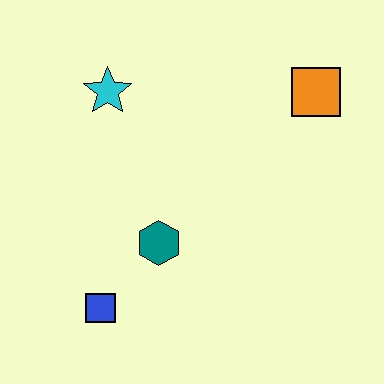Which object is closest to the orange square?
The cyan star is closest to the orange square.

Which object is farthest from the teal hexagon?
The orange square is farthest from the teal hexagon.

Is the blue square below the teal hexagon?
Yes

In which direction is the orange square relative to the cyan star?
The orange square is to the right of the cyan star.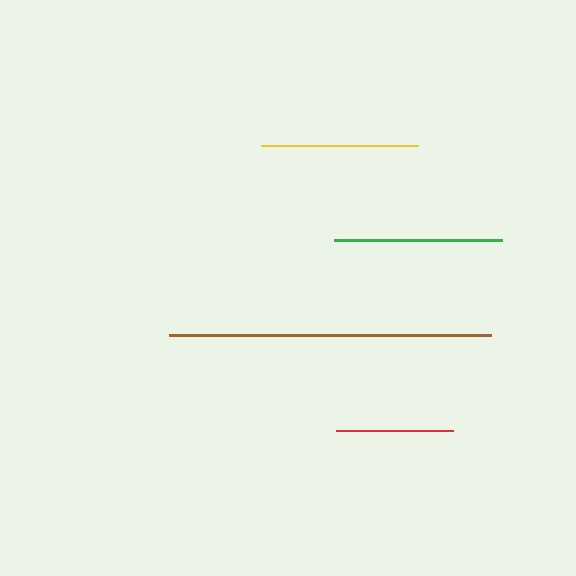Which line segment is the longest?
The brown line is the longest at approximately 322 pixels.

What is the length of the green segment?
The green segment is approximately 168 pixels long.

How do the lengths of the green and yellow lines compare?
The green and yellow lines are approximately the same length.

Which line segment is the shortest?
The red line is the shortest at approximately 116 pixels.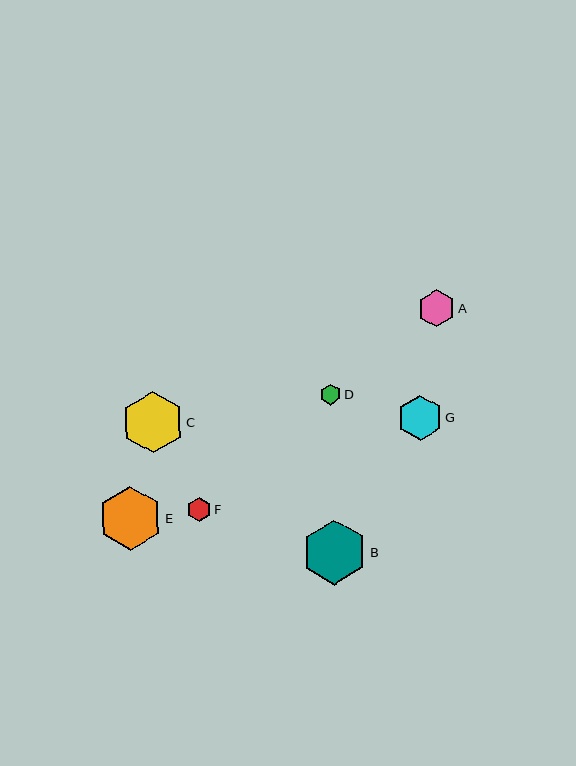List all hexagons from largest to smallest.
From largest to smallest: B, E, C, G, A, F, D.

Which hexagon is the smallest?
Hexagon D is the smallest with a size of approximately 21 pixels.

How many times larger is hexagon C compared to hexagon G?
Hexagon C is approximately 1.4 times the size of hexagon G.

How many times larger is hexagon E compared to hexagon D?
Hexagon E is approximately 3.1 times the size of hexagon D.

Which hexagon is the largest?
Hexagon B is the largest with a size of approximately 65 pixels.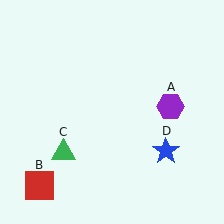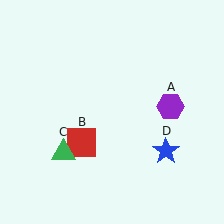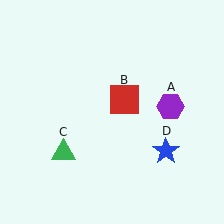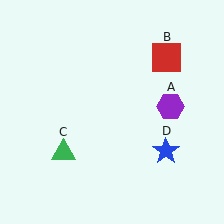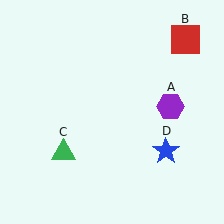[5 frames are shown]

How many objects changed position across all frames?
1 object changed position: red square (object B).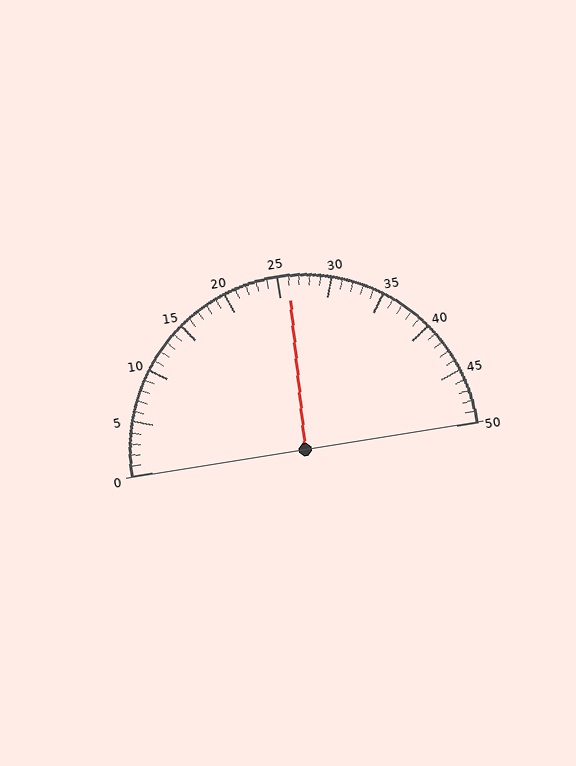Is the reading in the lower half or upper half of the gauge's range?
The reading is in the upper half of the range (0 to 50).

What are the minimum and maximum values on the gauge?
The gauge ranges from 0 to 50.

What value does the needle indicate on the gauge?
The needle indicates approximately 26.